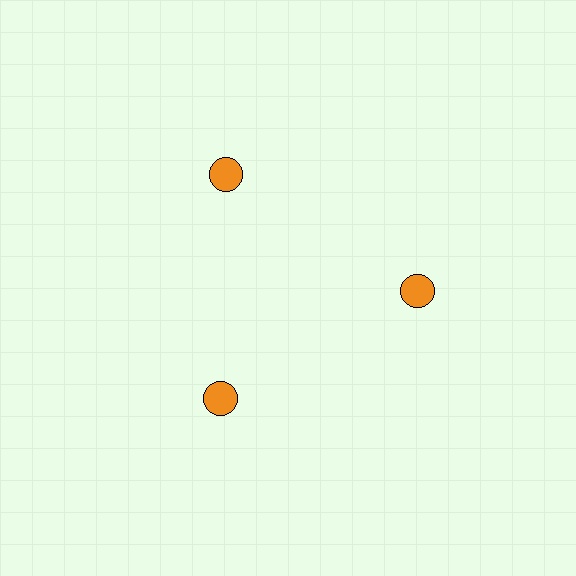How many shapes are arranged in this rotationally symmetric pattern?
There are 3 shapes, arranged in 3 groups of 1.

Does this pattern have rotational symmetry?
Yes, this pattern has 3-fold rotational symmetry. It looks the same after rotating 120 degrees around the center.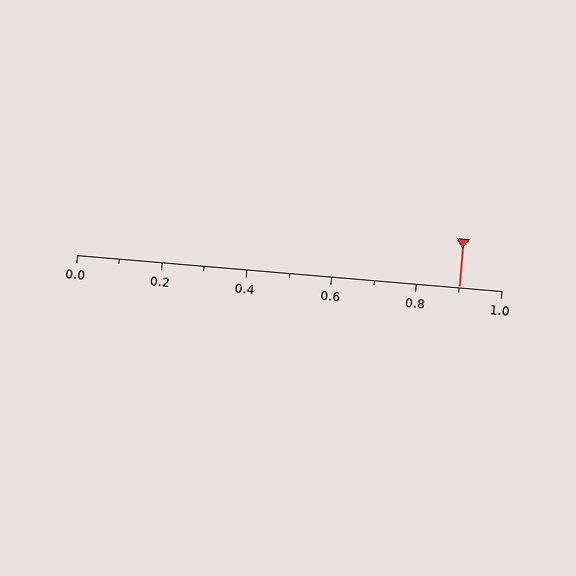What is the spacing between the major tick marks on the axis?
The major ticks are spaced 0.2 apart.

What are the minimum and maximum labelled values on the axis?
The axis runs from 0.0 to 1.0.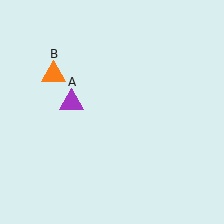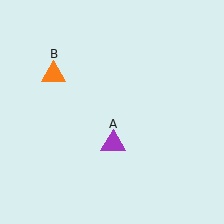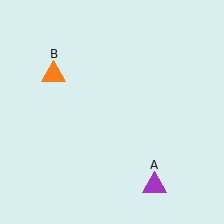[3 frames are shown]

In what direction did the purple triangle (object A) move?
The purple triangle (object A) moved down and to the right.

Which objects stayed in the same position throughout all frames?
Orange triangle (object B) remained stationary.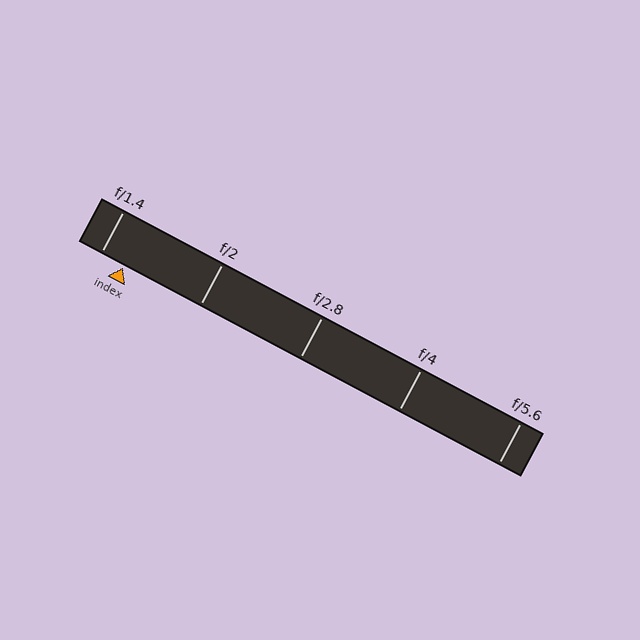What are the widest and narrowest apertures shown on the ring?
The widest aperture shown is f/1.4 and the narrowest is f/5.6.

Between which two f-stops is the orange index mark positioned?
The index mark is between f/1.4 and f/2.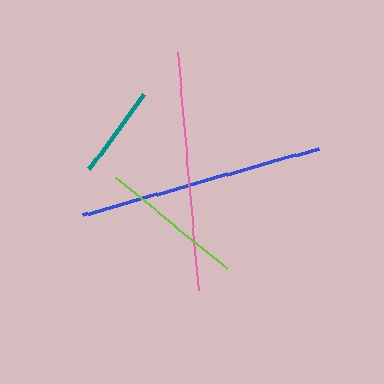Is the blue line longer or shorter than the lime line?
The blue line is longer than the lime line.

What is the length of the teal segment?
The teal segment is approximately 93 pixels long.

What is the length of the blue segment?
The blue segment is approximately 246 pixels long.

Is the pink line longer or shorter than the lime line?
The pink line is longer than the lime line.